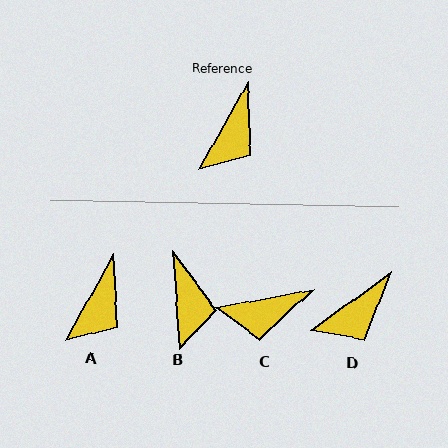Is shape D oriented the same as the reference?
No, it is off by about 24 degrees.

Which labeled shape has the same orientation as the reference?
A.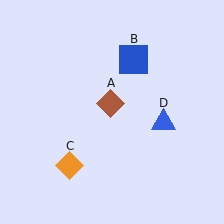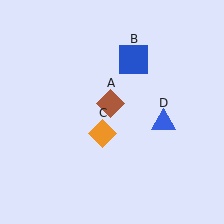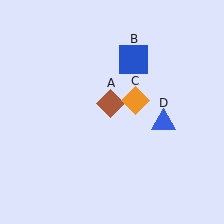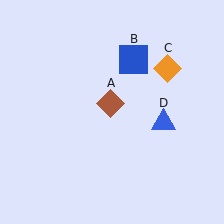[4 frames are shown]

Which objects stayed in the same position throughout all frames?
Brown diamond (object A) and blue square (object B) and blue triangle (object D) remained stationary.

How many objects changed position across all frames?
1 object changed position: orange diamond (object C).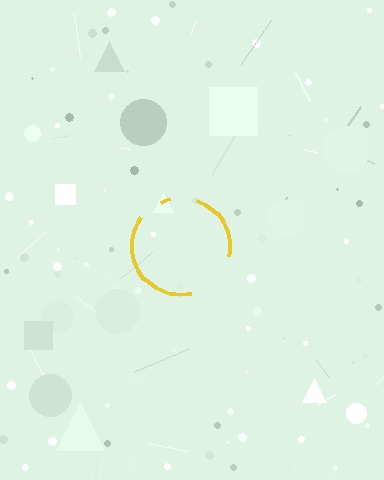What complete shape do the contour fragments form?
The contour fragments form a circle.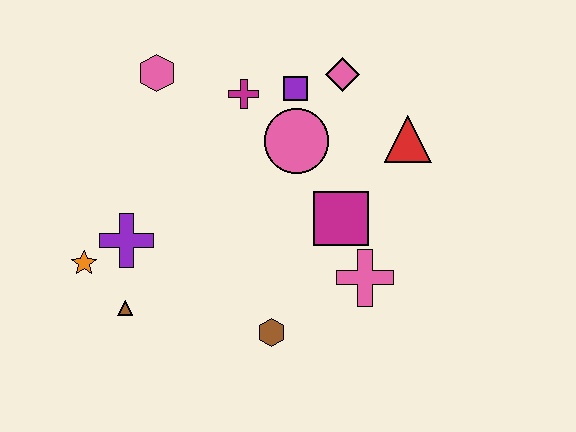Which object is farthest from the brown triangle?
The red triangle is farthest from the brown triangle.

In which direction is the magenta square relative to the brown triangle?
The magenta square is to the right of the brown triangle.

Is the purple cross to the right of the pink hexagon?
No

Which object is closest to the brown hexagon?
The pink cross is closest to the brown hexagon.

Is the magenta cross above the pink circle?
Yes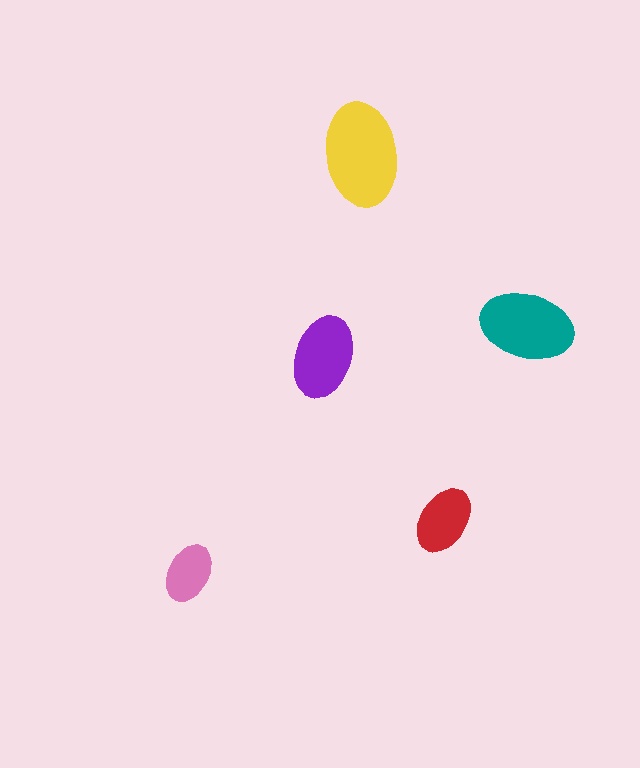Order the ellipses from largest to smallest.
the yellow one, the teal one, the purple one, the red one, the pink one.